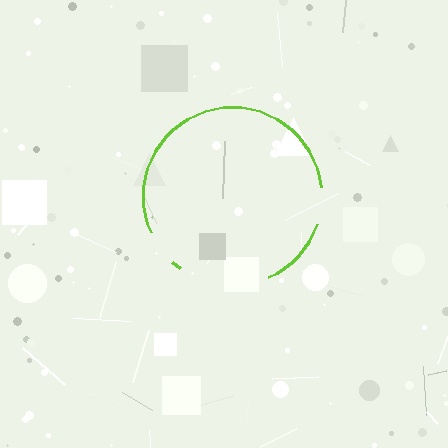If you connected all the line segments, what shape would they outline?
They would outline a circle.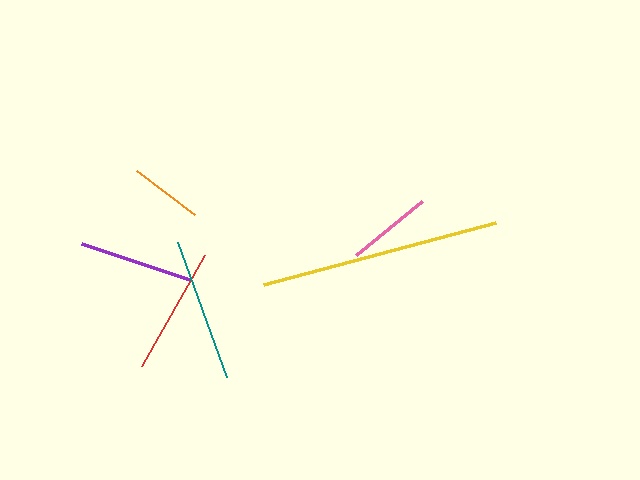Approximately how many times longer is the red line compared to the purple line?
The red line is approximately 1.1 times the length of the purple line.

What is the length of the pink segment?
The pink segment is approximately 86 pixels long.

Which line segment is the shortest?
The orange line is the shortest at approximately 73 pixels.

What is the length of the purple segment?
The purple segment is approximately 114 pixels long.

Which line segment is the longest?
The yellow line is the longest at approximately 240 pixels.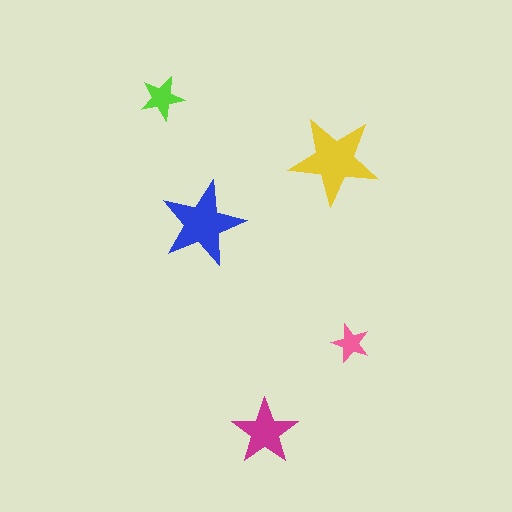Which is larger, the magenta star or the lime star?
The magenta one.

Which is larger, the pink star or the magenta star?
The magenta one.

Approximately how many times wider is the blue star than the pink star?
About 2 times wider.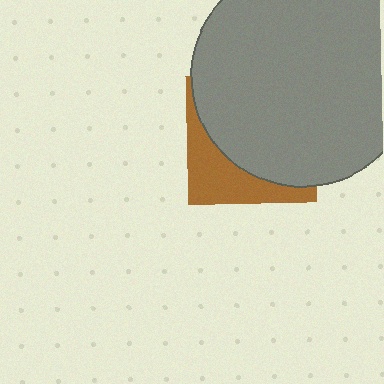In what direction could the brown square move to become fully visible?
The brown square could move toward the lower-left. That would shift it out from behind the gray circle entirely.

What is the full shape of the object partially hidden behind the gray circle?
The partially hidden object is a brown square.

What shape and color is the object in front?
The object in front is a gray circle.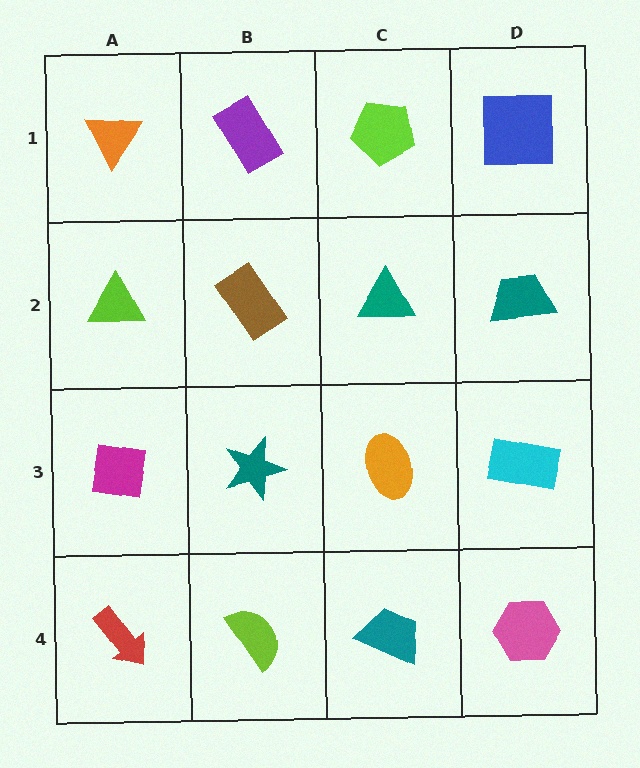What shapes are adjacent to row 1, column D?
A teal trapezoid (row 2, column D), a lime pentagon (row 1, column C).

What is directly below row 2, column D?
A cyan rectangle.